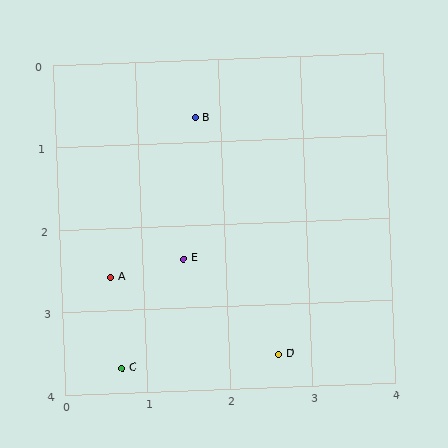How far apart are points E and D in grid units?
Points E and D are about 1.6 grid units apart.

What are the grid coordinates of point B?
Point B is at approximately (1.7, 0.7).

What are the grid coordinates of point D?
Point D is at approximately (2.6, 3.6).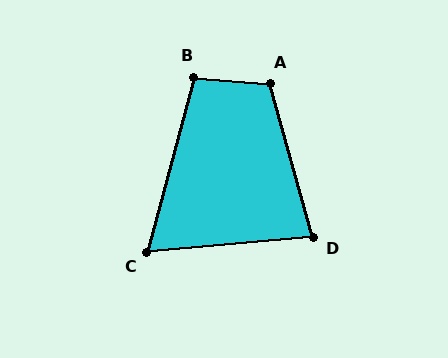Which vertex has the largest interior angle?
A, at approximately 110 degrees.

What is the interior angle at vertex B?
Approximately 100 degrees (obtuse).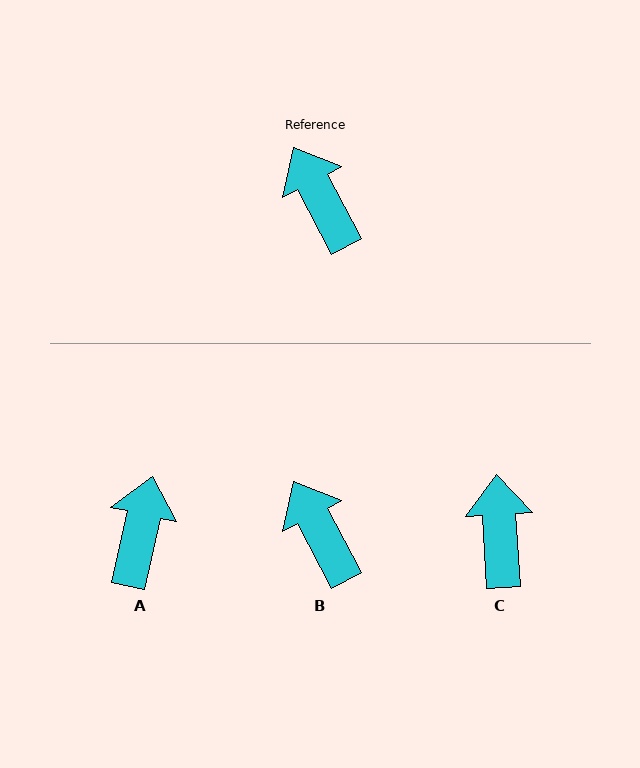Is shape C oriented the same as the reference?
No, it is off by about 24 degrees.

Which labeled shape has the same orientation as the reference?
B.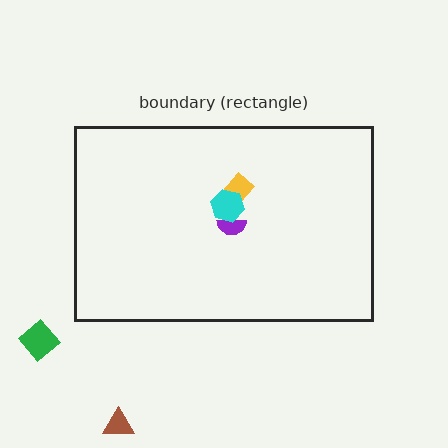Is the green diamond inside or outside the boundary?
Outside.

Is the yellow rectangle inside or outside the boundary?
Inside.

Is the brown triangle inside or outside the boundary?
Outside.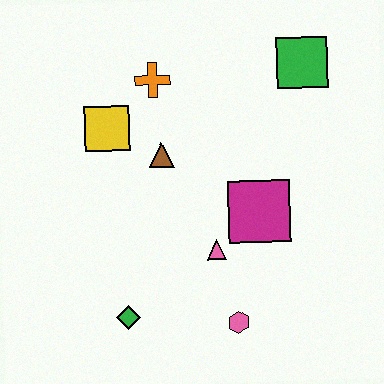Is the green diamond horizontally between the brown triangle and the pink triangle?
No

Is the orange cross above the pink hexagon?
Yes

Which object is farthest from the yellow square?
The pink hexagon is farthest from the yellow square.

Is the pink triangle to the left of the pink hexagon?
Yes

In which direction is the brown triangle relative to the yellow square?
The brown triangle is to the right of the yellow square.